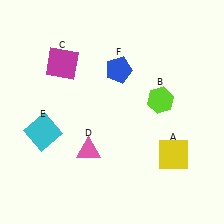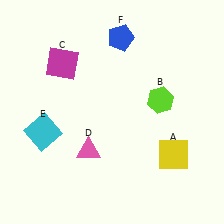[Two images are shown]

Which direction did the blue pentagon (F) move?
The blue pentagon (F) moved up.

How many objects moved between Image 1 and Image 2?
1 object moved between the two images.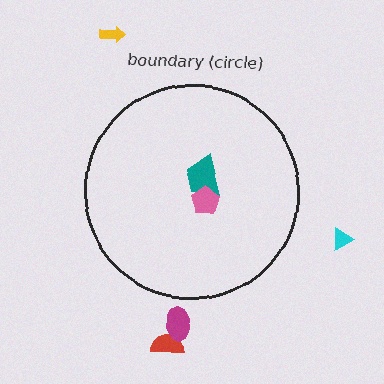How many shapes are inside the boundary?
2 inside, 4 outside.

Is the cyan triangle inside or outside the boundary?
Outside.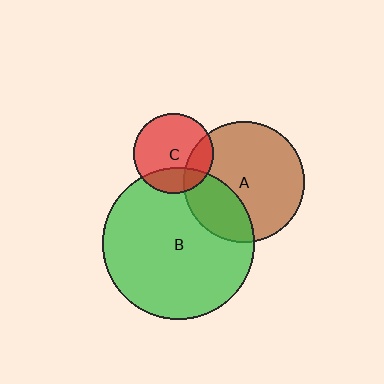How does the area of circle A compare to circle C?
Approximately 2.3 times.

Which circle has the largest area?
Circle B (green).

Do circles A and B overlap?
Yes.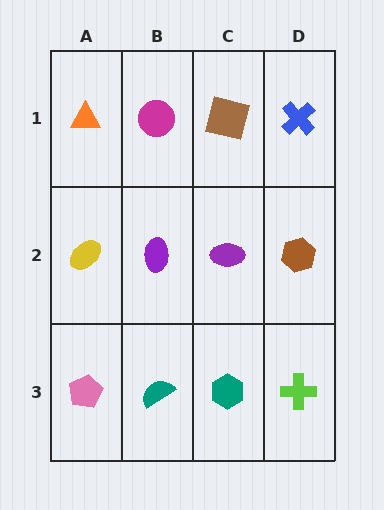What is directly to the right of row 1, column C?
A blue cross.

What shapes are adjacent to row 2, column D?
A blue cross (row 1, column D), a lime cross (row 3, column D), a purple ellipse (row 2, column C).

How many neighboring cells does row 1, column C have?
3.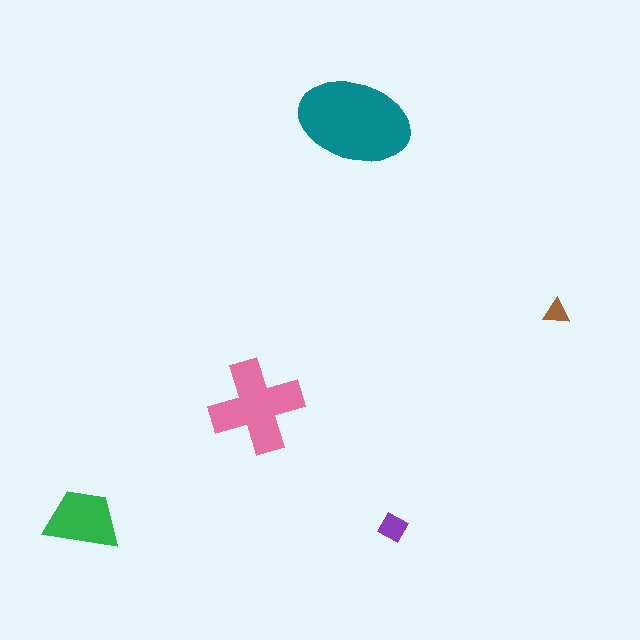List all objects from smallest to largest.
The brown triangle, the purple diamond, the green trapezoid, the pink cross, the teal ellipse.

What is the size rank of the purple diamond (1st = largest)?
4th.